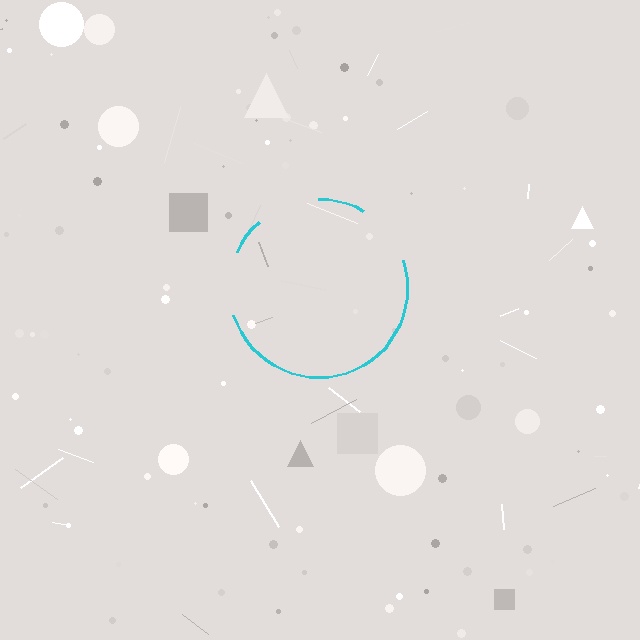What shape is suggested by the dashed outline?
The dashed outline suggests a circle.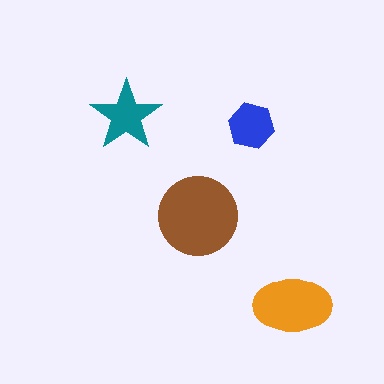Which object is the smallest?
The blue hexagon.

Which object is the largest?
The brown circle.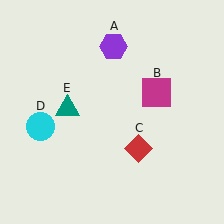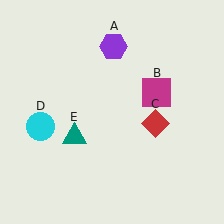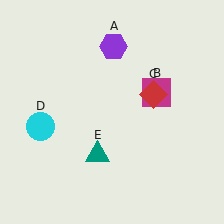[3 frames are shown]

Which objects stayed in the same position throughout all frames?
Purple hexagon (object A) and magenta square (object B) and cyan circle (object D) remained stationary.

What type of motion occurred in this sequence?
The red diamond (object C), teal triangle (object E) rotated counterclockwise around the center of the scene.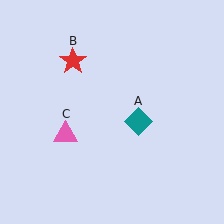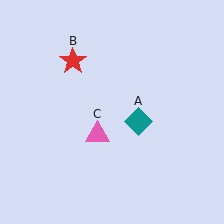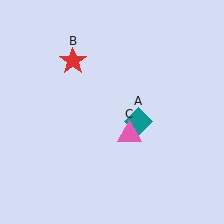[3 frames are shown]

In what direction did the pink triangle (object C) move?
The pink triangle (object C) moved right.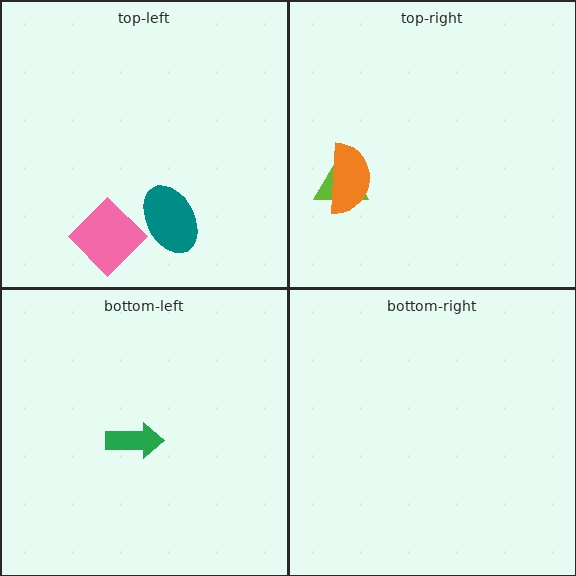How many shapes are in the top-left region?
2.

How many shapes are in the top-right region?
2.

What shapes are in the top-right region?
The lime triangle, the orange semicircle.